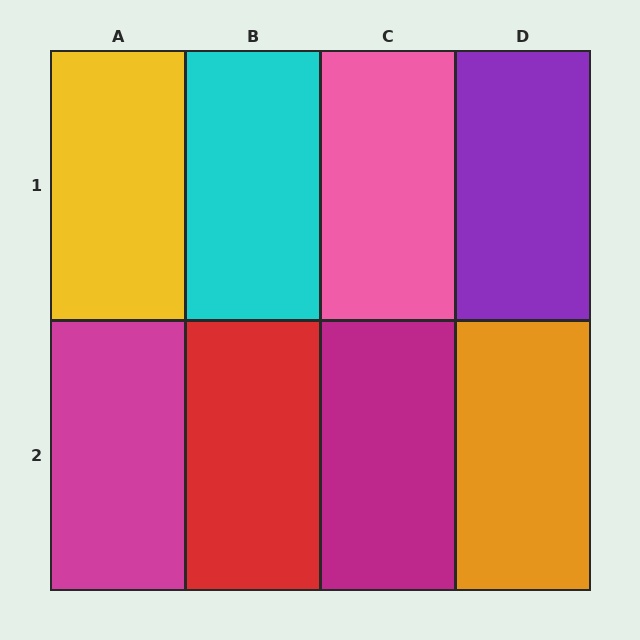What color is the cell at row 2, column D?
Orange.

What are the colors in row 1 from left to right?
Yellow, cyan, pink, purple.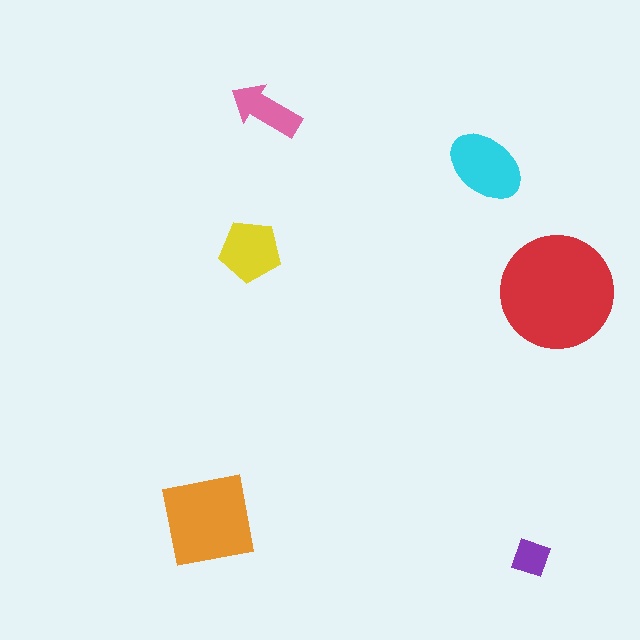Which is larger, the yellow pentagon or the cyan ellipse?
The cyan ellipse.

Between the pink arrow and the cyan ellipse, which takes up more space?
The cyan ellipse.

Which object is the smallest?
The purple diamond.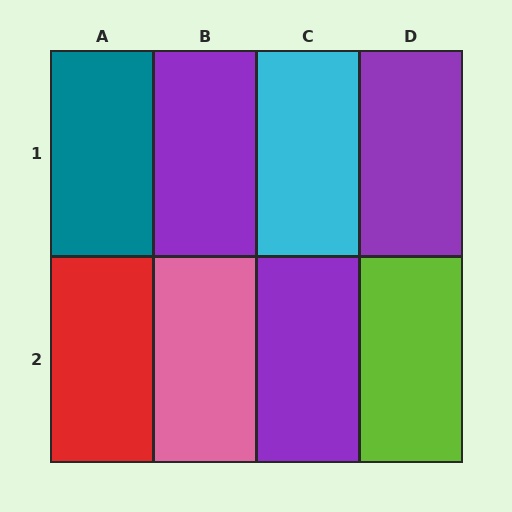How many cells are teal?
1 cell is teal.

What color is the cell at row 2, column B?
Pink.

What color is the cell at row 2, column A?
Red.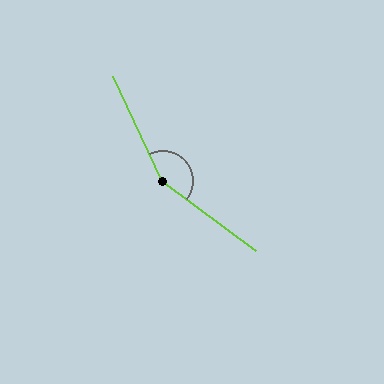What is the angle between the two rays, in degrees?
Approximately 152 degrees.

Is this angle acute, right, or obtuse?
It is obtuse.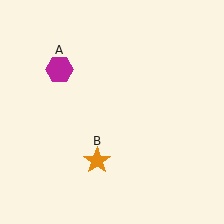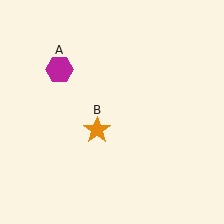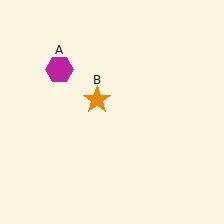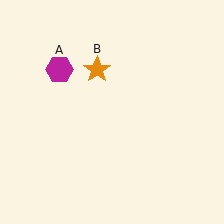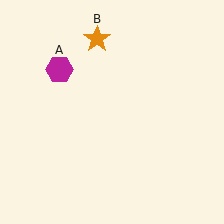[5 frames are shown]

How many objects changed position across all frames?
1 object changed position: orange star (object B).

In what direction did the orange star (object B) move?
The orange star (object B) moved up.